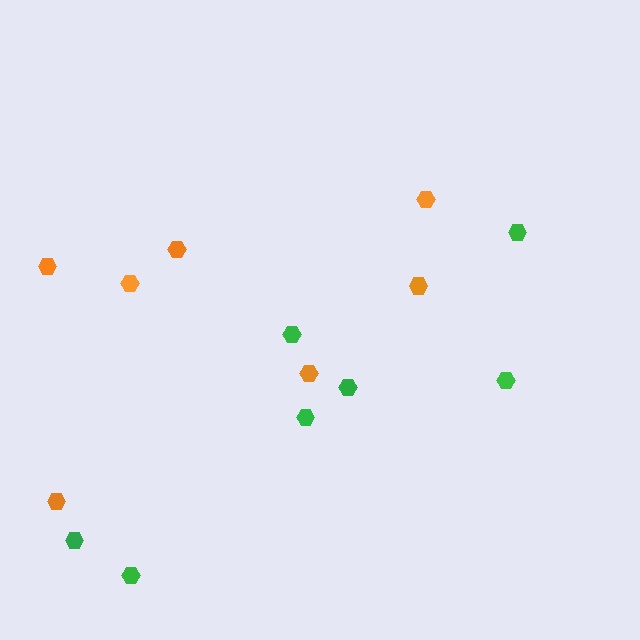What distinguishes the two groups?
There are 2 groups: one group of green hexagons (7) and one group of orange hexagons (7).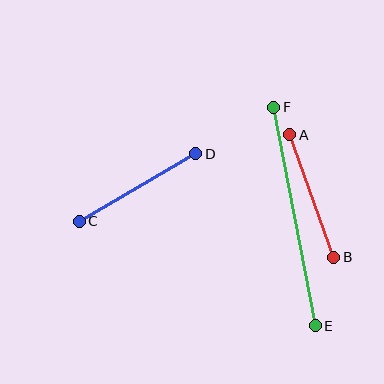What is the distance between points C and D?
The distance is approximately 135 pixels.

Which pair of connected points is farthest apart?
Points E and F are farthest apart.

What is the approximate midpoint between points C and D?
The midpoint is at approximately (138, 187) pixels.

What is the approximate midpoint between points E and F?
The midpoint is at approximately (295, 216) pixels.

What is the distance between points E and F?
The distance is approximately 222 pixels.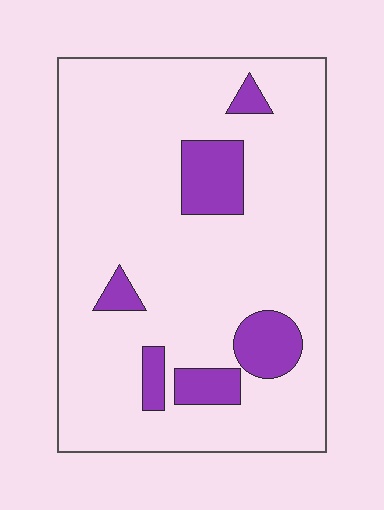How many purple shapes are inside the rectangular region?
6.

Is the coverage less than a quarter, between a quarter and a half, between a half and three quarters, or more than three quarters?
Less than a quarter.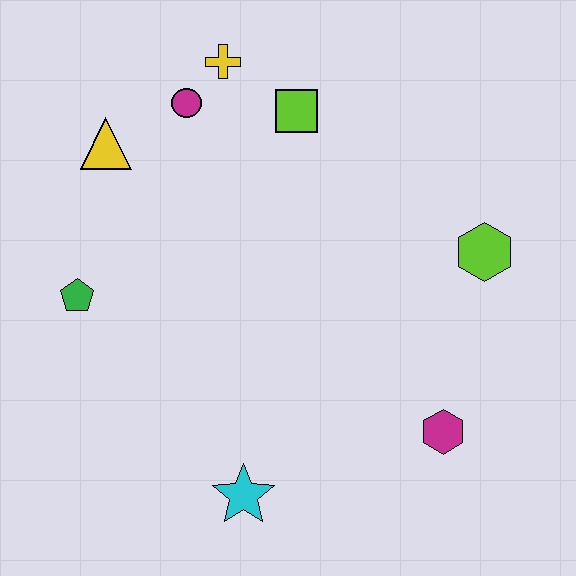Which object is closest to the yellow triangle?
The magenta circle is closest to the yellow triangle.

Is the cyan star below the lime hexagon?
Yes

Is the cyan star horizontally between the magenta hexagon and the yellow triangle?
Yes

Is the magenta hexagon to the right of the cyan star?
Yes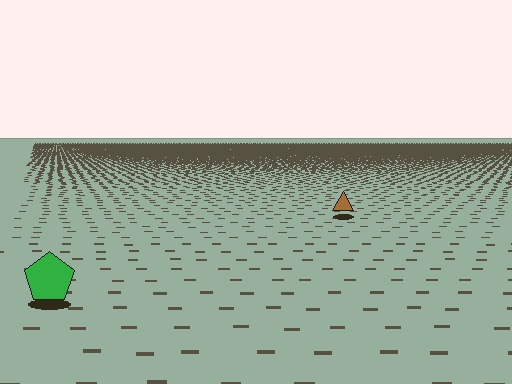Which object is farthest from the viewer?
The brown triangle is farthest from the viewer. It appears smaller and the ground texture around it is denser.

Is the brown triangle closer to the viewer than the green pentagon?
No. The green pentagon is closer — you can tell from the texture gradient: the ground texture is coarser near it.